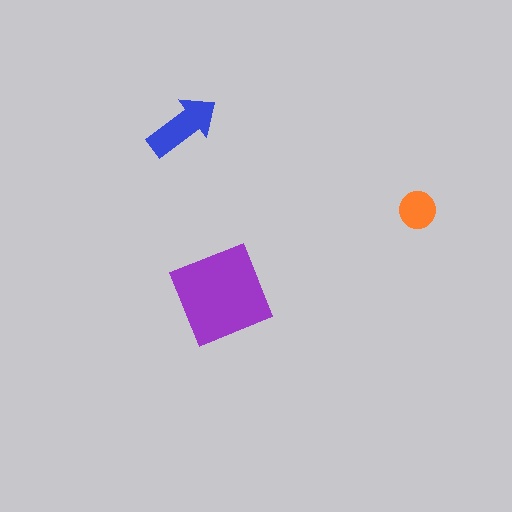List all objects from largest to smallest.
The purple diamond, the blue arrow, the orange circle.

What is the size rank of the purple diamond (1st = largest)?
1st.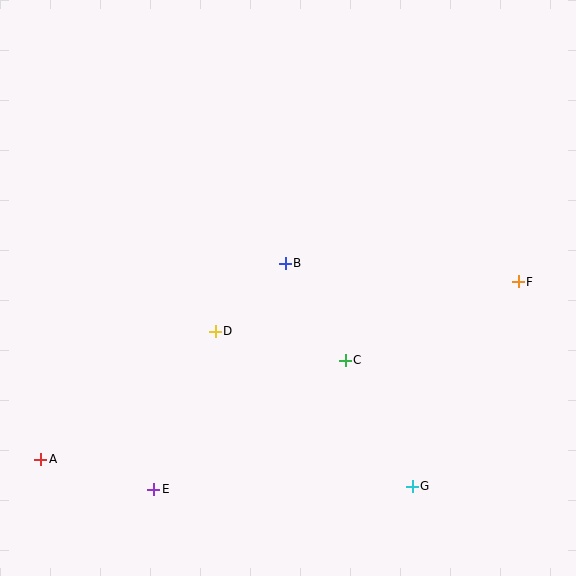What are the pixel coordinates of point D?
Point D is at (215, 331).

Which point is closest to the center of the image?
Point B at (285, 263) is closest to the center.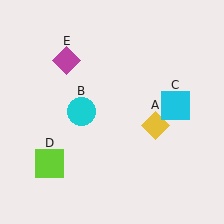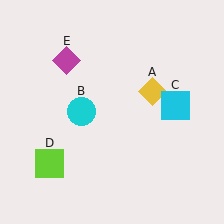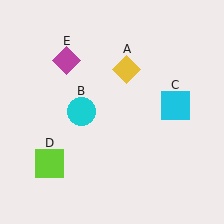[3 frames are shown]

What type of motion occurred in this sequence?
The yellow diamond (object A) rotated counterclockwise around the center of the scene.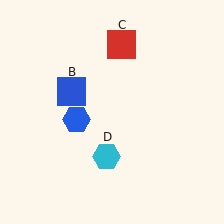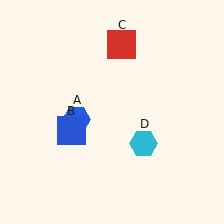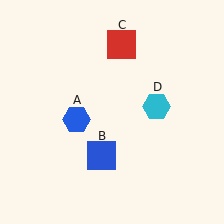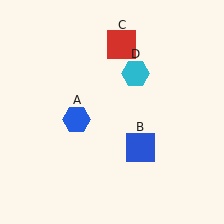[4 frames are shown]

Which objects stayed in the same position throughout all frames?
Blue hexagon (object A) and red square (object C) remained stationary.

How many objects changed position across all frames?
2 objects changed position: blue square (object B), cyan hexagon (object D).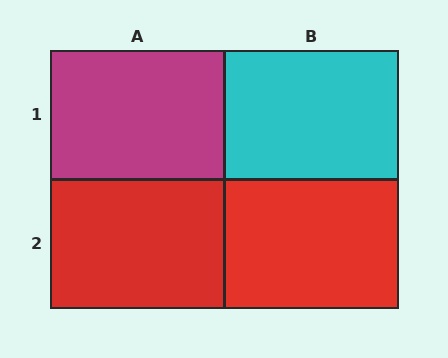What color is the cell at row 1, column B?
Cyan.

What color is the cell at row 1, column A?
Magenta.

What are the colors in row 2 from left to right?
Red, red.